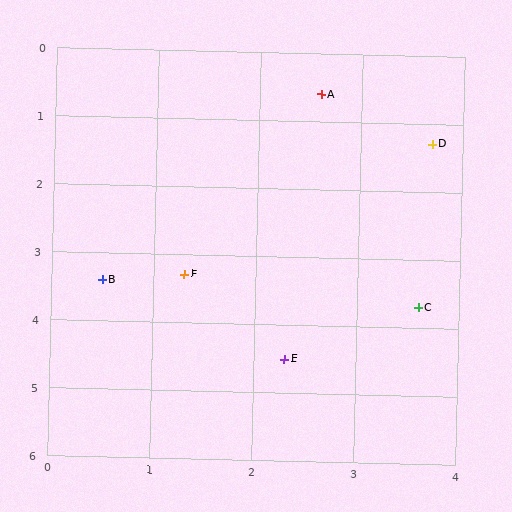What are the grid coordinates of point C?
Point C is at approximately (3.6, 3.7).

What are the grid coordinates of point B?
Point B is at approximately (0.5, 3.4).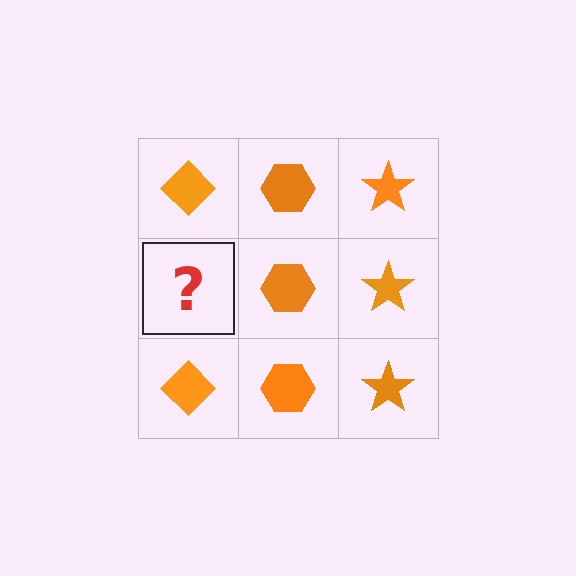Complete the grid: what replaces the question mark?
The question mark should be replaced with an orange diamond.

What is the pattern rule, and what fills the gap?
The rule is that each column has a consistent shape. The gap should be filled with an orange diamond.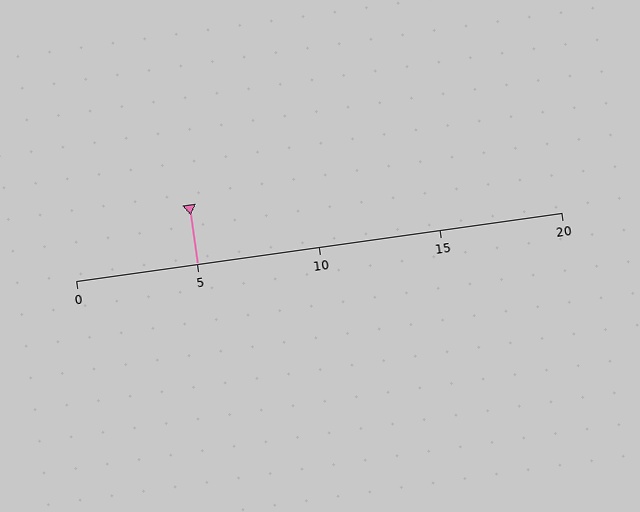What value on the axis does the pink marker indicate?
The marker indicates approximately 5.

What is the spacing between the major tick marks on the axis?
The major ticks are spaced 5 apart.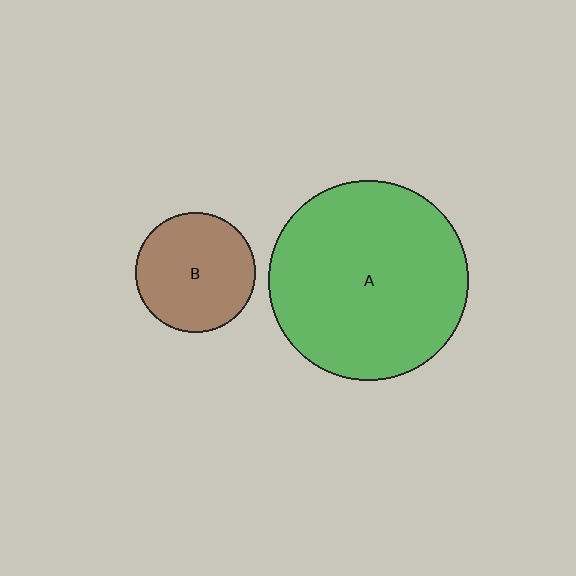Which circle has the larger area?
Circle A (green).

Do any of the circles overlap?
No, none of the circles overlap.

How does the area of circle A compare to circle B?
Approximately 2.8 times.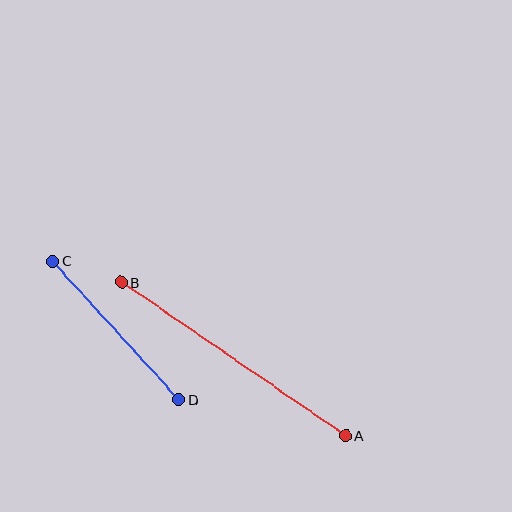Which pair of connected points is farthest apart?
Points A and B are farthest apart.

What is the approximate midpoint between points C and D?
The midpoint is at approximately (116, 330) pixels.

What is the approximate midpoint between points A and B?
The midpoint is at approximately (234, 359) pixels.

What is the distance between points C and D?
The distance is approximately 188 pixels.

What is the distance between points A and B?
The distance is approximately 272 pixels.